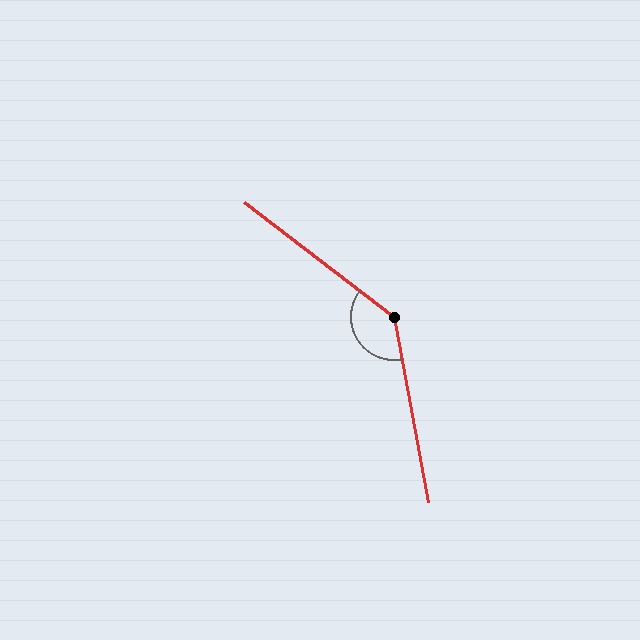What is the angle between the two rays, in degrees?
Approximately 138 degrees.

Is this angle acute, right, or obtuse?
It is obtuse.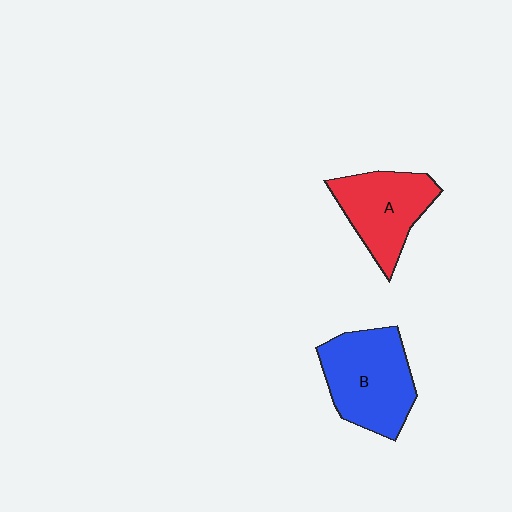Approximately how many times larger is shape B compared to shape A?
Approximately 1.2 times.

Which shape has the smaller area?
Shape A (red).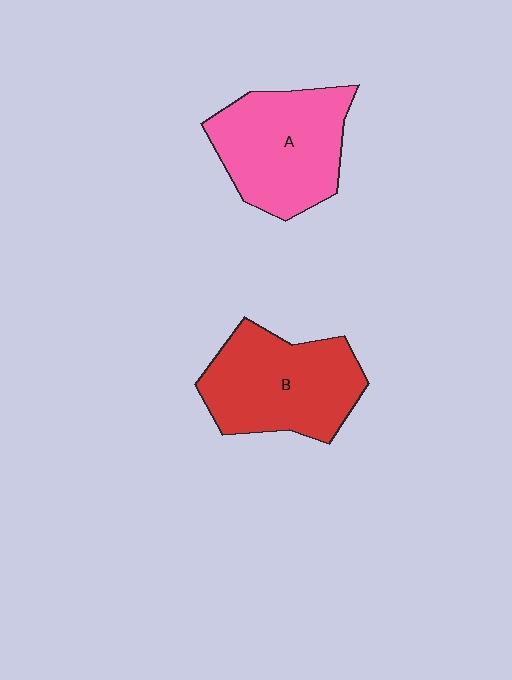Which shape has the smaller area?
Shape A (pink).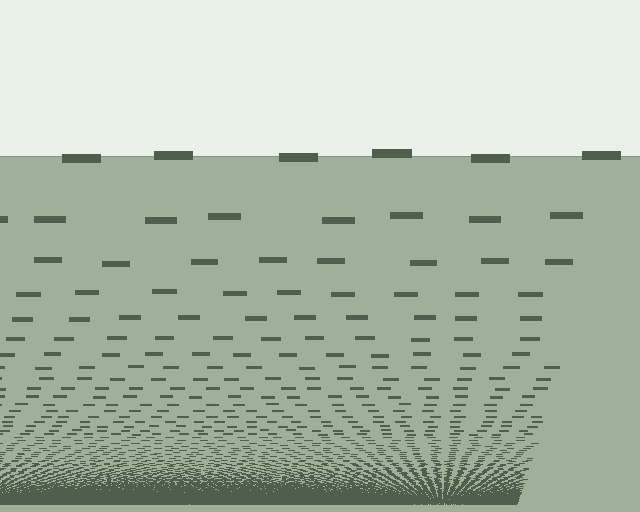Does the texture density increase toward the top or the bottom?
Density increases toward the bottom.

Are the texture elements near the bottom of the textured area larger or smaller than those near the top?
Smaller. The gradient is inverted — elements near the bottom are smaller and denser.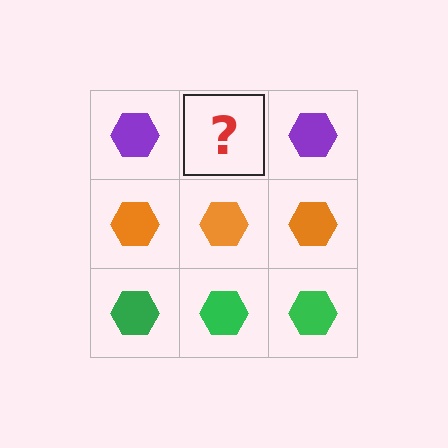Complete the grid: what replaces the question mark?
The question mark should be replaced with a purple hexagon.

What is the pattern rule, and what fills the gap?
The rule is that each row has a consistent color. The gap should be filled with a purple hexagon.